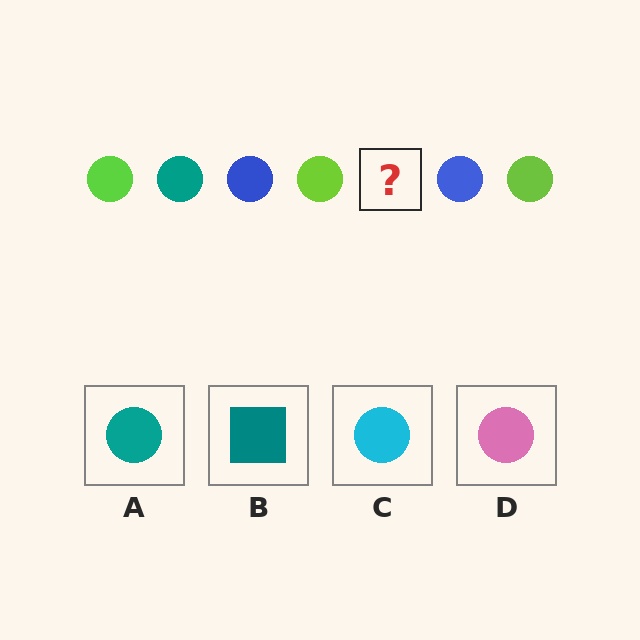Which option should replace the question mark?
Option A.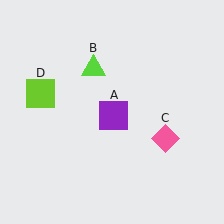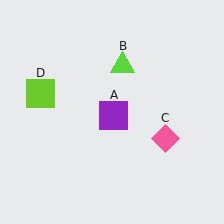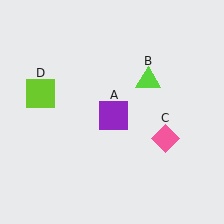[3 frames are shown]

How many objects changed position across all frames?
1 object changed position: lime triangle (object B).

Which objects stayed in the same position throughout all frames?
Purple square (object A) and pink diamond (object C) and lime square (object D) remained stationary.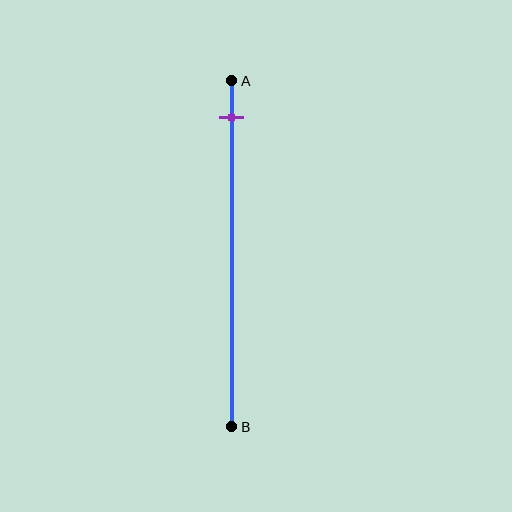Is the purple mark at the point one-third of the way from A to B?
No, the mark is at about 10% from A, not at the 33% one-third point.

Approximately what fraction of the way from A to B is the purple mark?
The purple mark is approximately 10% of the way from A to B.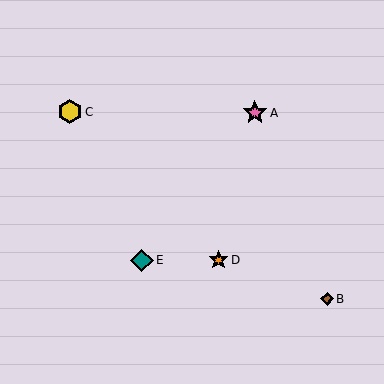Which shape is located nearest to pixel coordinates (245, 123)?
The pink star (labeled A) at (255, 113) is nearest to that location.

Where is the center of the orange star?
The center of the orange star is at (219, 260).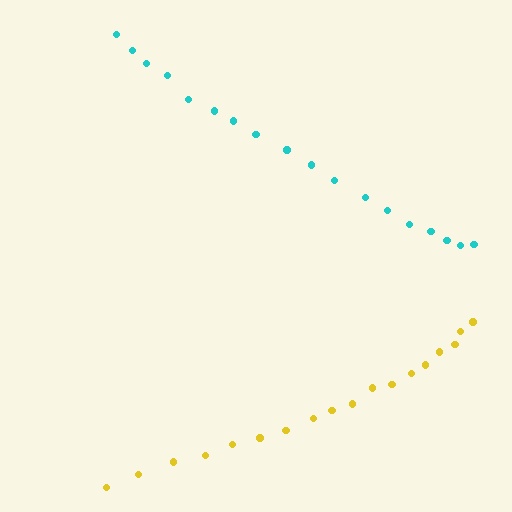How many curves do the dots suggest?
There are 2 distinct paths.